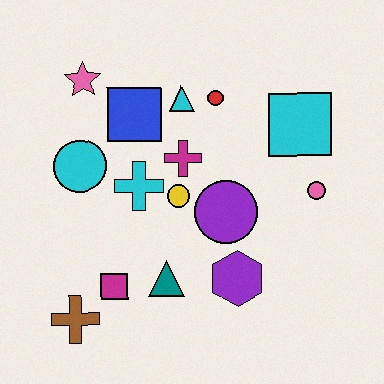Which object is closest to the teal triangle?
The magenta square is closest to the teal triangle.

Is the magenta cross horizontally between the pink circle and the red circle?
No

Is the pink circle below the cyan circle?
Yes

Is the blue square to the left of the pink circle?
Yes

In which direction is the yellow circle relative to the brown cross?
The yellow circle is above the brown cross.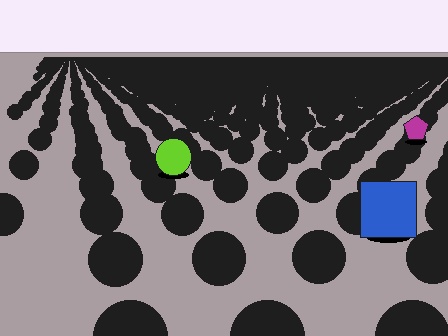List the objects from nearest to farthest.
From nearest to farthest: the blue square, the lime circle, the magenta pentagon.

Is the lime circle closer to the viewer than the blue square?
No. The blue square is closer — you can tell from the texture gradient: the ground texture is coarser near it.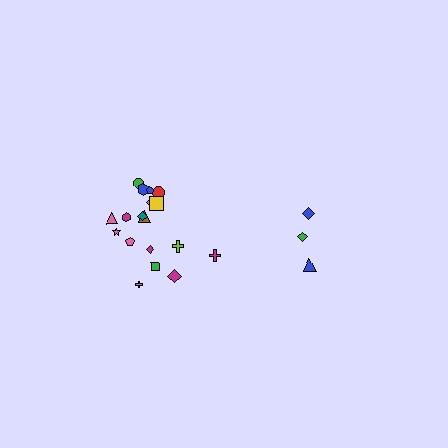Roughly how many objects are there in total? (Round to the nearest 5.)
Roughly 20 objects in total.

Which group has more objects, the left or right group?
The left group.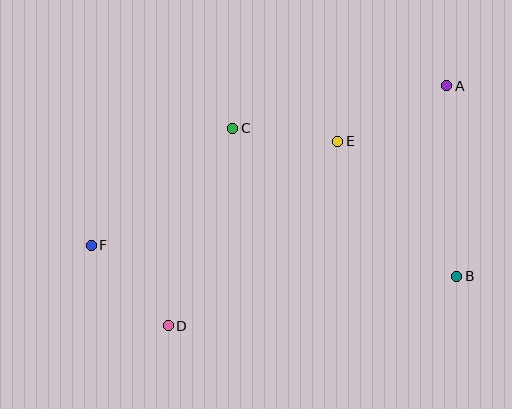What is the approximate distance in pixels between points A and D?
The distance between A and D is approximately 368 pixels.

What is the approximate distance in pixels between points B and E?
The distance between B and E is approximately 180 pixels.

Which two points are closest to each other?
Points C and E are closest to each other.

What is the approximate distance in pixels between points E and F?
The distance between E and F is approximately 267 pixels.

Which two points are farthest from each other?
Points A and F are farthest from each other.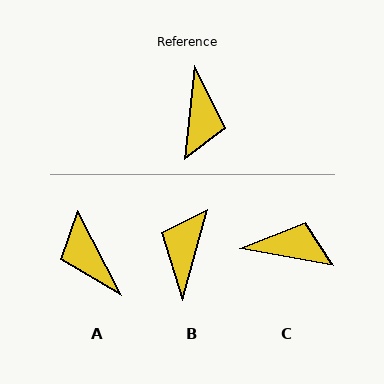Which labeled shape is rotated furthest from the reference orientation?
B, about 170 degrees away.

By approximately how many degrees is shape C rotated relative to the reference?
Approximately 86 degrees counter-clockwise.